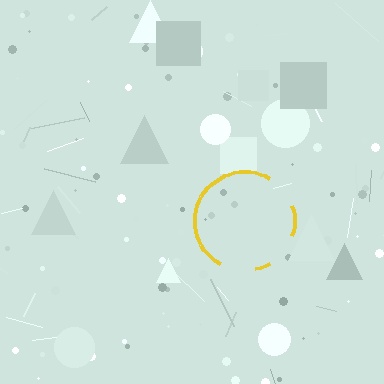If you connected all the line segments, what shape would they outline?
They would outline a circle.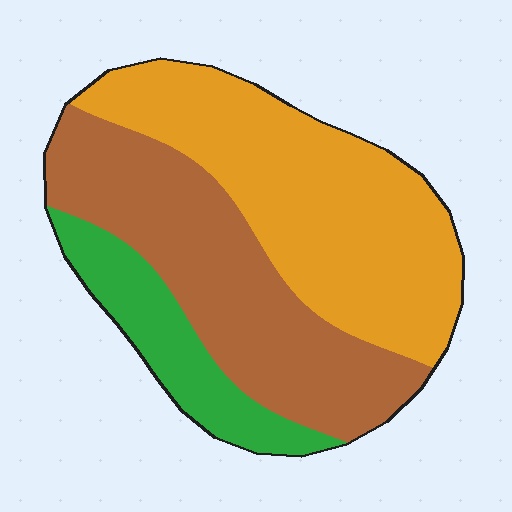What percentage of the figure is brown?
Brown covers around 40% of the figure.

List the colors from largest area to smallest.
From largest to smallest: orange, brown, green.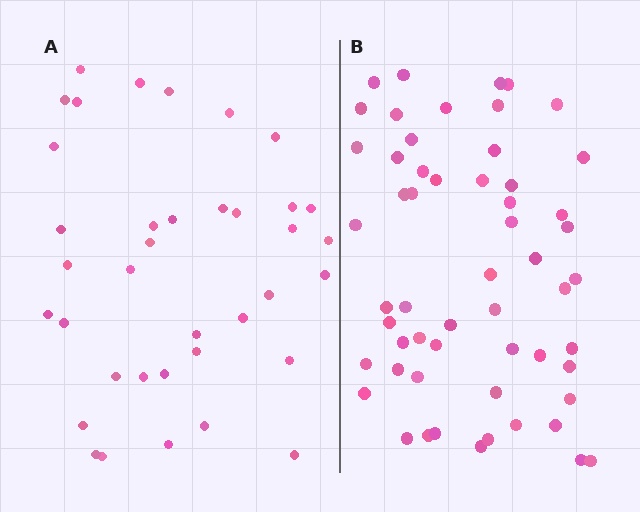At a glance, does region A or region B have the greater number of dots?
Region B (the right region) has more dots.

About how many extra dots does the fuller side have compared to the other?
Region B has approximately 20 more dots than region A.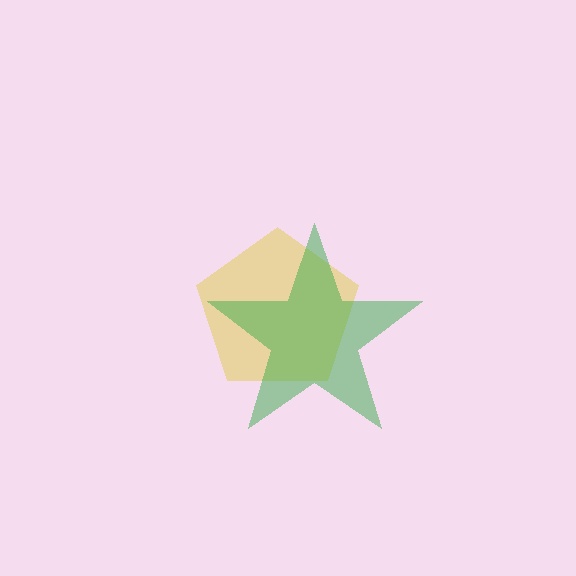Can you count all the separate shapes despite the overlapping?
Yes, there are 2 separate shapes.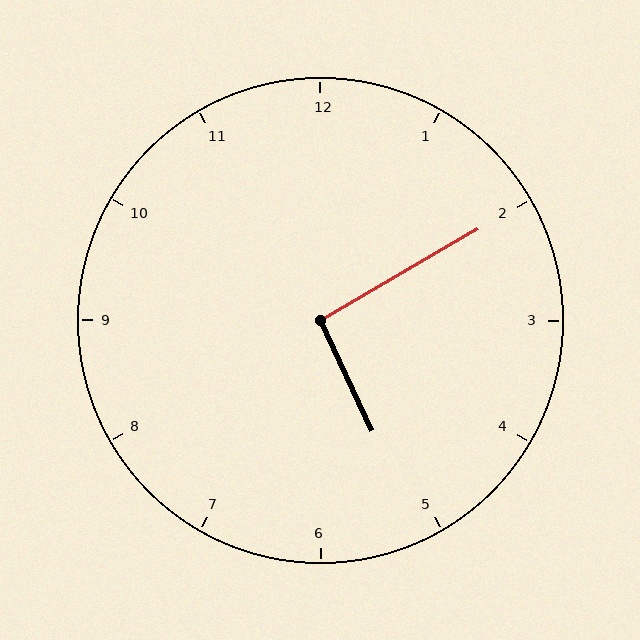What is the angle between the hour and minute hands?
Approximately 95 degrees.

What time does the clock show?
5:10.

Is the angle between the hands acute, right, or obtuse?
It is right.